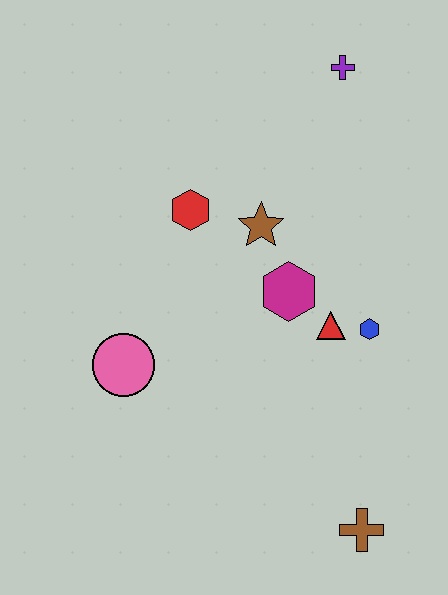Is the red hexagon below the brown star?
No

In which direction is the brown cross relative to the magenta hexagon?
The brown cross is below the magenta hexagon.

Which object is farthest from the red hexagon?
The brown cross is farthest from the red hexagon.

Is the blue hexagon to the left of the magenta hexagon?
No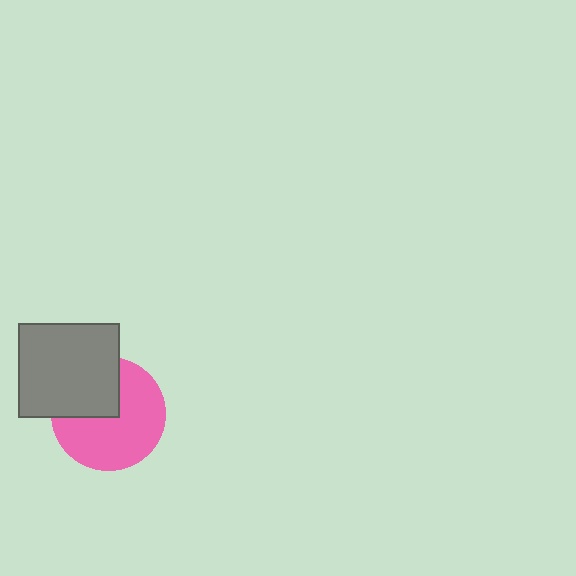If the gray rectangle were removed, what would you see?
You would see the complete pink circle.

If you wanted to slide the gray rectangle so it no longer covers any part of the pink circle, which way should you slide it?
Slide it toward the upper-left — that is the most direct way to separate the two shapes.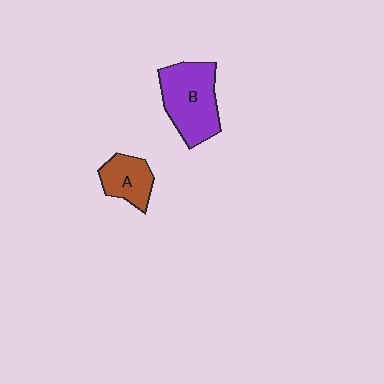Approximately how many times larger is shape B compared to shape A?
Approximately 1.8 times.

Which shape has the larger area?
Shape B (purple).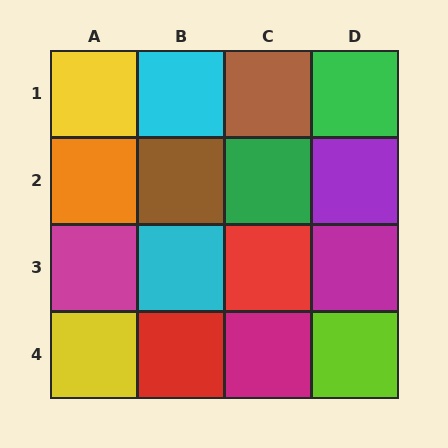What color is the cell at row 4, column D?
Lime.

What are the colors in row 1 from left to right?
Yellow, cyan, brown, green.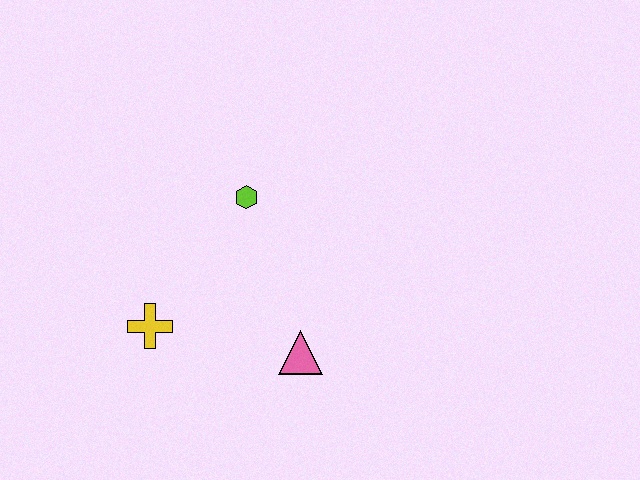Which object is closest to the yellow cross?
The pink triangle is closest to the yellow cross.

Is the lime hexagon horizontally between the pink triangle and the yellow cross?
Yes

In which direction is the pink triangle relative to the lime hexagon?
The pink triangle is below the lime hexagon.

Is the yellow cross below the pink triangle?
No